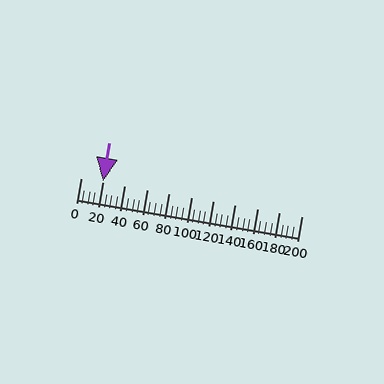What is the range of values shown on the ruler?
The ruler shows values from 0 to 200.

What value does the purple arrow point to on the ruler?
The purple arrow points to approximately 20.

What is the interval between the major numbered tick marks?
The major tick marks are spaced 20 units apart.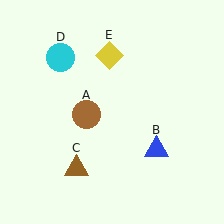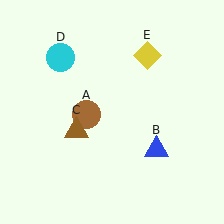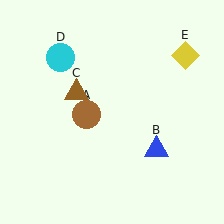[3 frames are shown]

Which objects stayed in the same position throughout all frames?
Brown circle (object A) and blue triangle (object B) and cyan circle (object D) remained stationary.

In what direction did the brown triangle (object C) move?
The brown triangle (object C) moved up.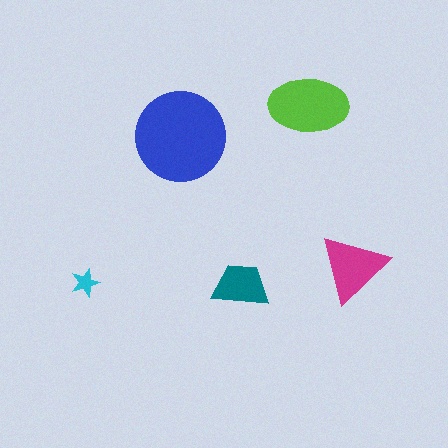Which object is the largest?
The blue circle.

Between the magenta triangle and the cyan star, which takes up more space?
The magenta triangle.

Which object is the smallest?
The cyan star.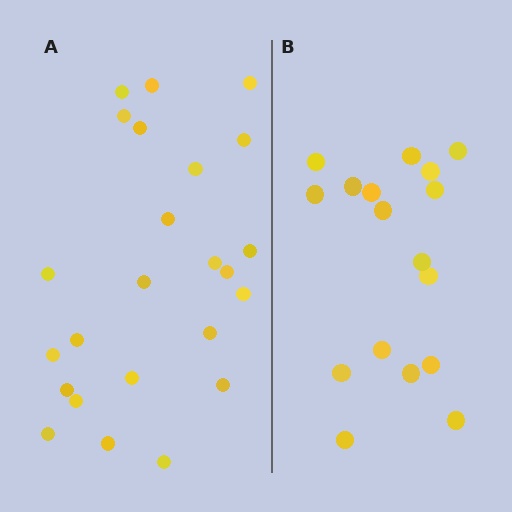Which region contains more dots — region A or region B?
Region A (the left region) has more dots.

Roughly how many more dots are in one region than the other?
Region A has roughly 8 or so more dots than region B.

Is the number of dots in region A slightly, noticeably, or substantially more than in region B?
Region A has noticeably more, but not dramatically so. The ratio is roughly 1.4 to 1.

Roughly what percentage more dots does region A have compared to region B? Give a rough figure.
About 40% more.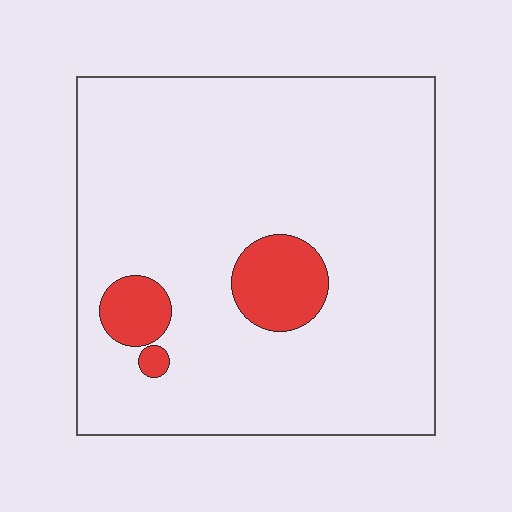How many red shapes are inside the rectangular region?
3.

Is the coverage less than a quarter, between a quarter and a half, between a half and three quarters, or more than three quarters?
Less than a quarter.